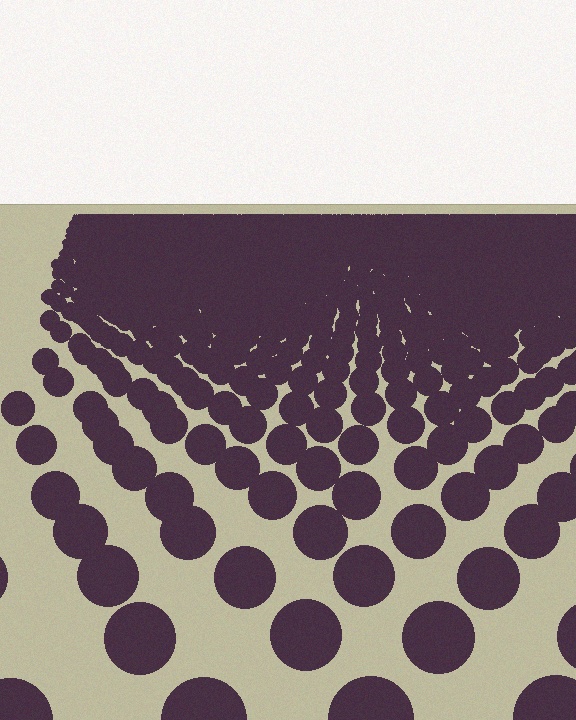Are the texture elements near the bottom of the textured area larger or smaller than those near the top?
Larger. Near the bottom, elements are closer to the viewer and appear at a bigger on-screen size.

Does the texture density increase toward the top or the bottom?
Density increases toward the top.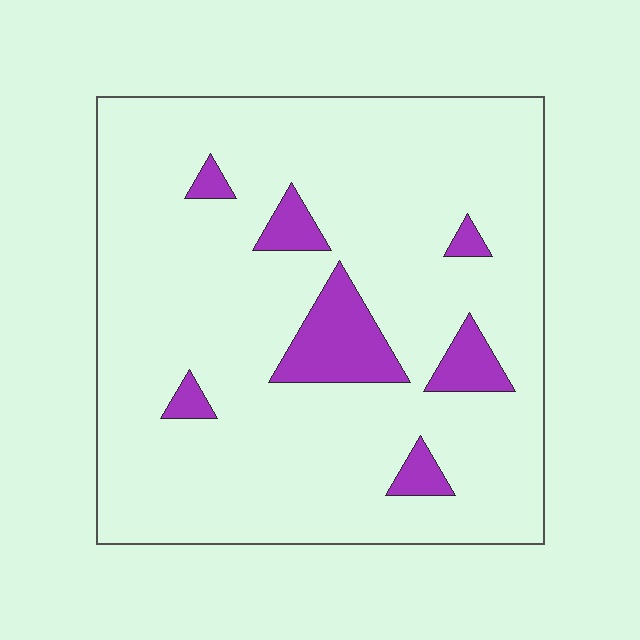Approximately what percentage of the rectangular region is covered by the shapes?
Approximately 10%.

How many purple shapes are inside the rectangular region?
7.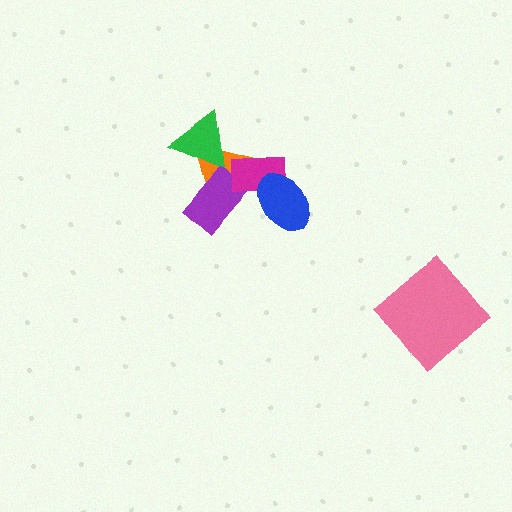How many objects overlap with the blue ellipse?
1 object overlaps with the blue ellipse.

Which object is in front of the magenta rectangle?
The blue ellipse is in front of the magenta rectangle.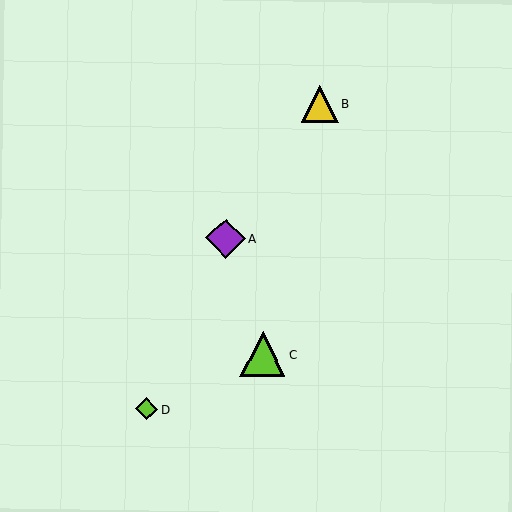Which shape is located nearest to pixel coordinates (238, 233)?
The purple diamond (labeled A) at (226, 239) is nearest to that location.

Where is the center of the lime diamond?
The center of the lime diamond is at (147, 409).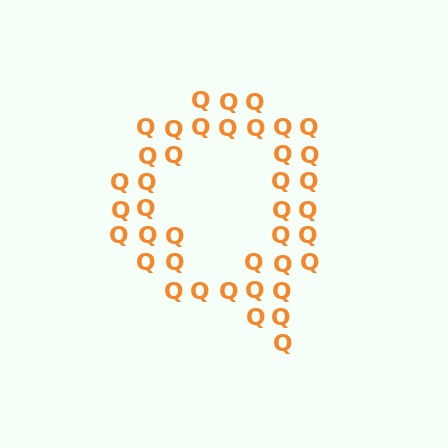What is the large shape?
The large shape is the letter Q.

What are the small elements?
The small elements are letter Q's.